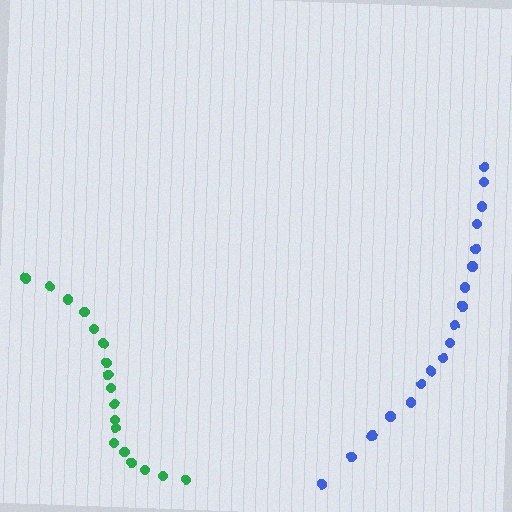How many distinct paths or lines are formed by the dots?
There are 2 distinct paths.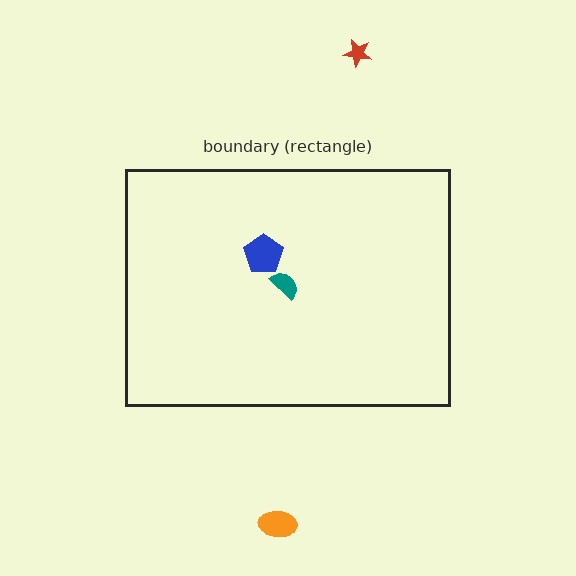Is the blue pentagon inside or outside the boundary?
Inside.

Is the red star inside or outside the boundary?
Outside.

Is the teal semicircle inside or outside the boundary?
Inside.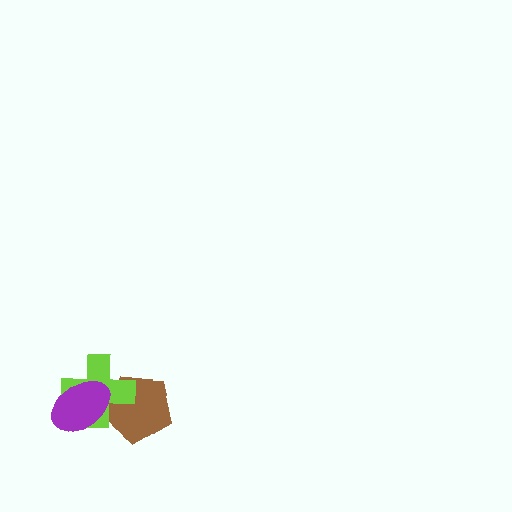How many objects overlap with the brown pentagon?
2 objects overlap with the brown pentagon.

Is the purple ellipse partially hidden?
No, no other shape covers it.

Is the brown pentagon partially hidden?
Yes, it is partially covered by another shape.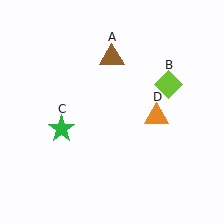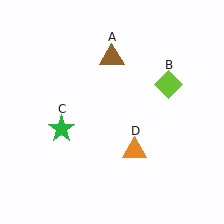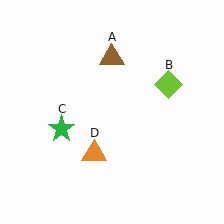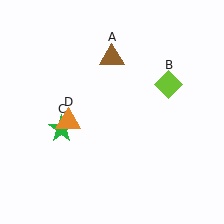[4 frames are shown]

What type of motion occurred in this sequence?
The orange triangle (object D) rotated clockwise around the center of the scene.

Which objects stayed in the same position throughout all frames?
Brown triangle (object A) and lime diamond (object B) and green star (object C) remained stationary.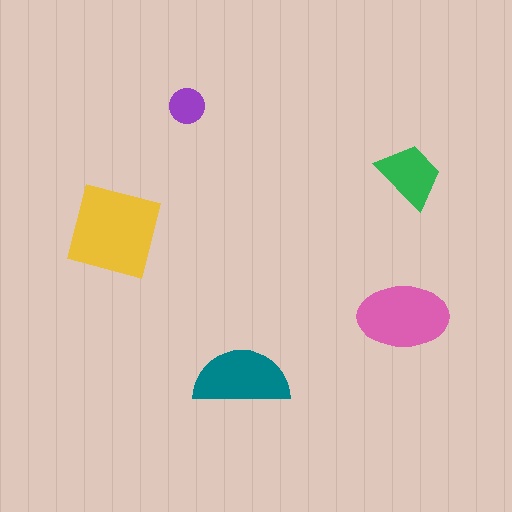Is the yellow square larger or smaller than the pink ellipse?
Larger.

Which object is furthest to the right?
The green trapezoid is rightmost.